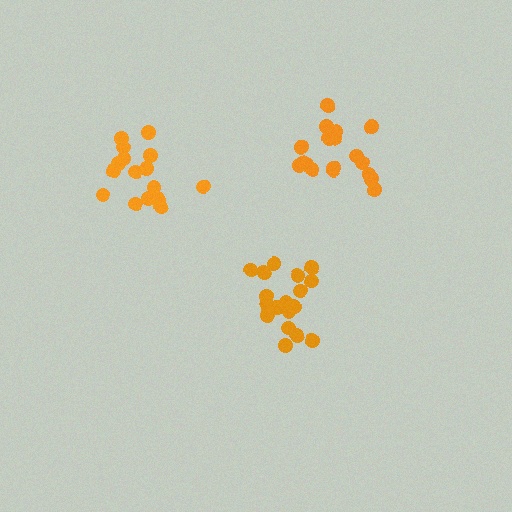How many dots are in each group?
Group 1: 18 dots, Group 2: 19 dots, Group 3: 17 dots (54 total).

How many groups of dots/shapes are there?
There are 3 groups.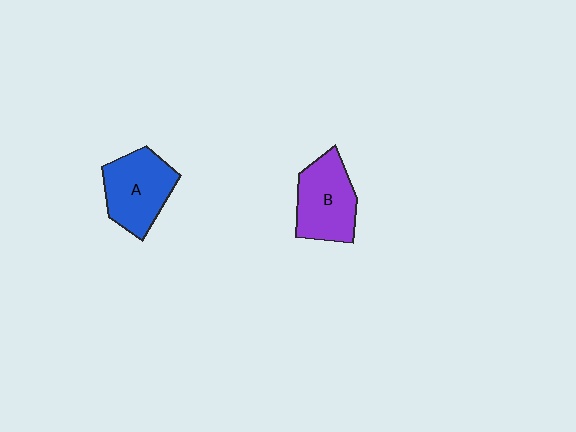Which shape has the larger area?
Shape A (blue).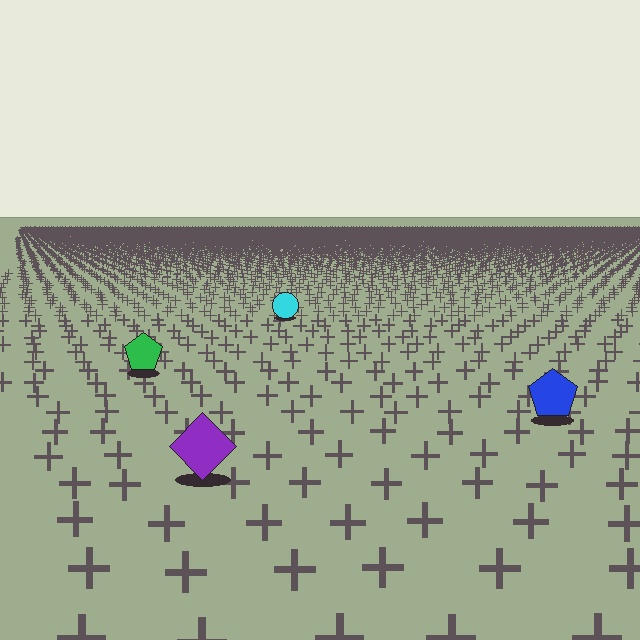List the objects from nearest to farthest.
From nearest to farthest: the purple diamond, the blue pentagon, the green pentagon, the cyan circle.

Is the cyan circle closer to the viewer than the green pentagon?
No. The green pentagon is closer — you can tell from the texture gradient: the ground texture is coarser near it.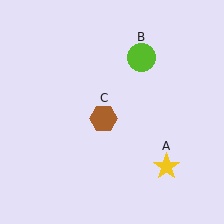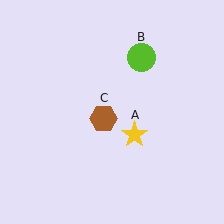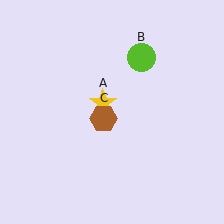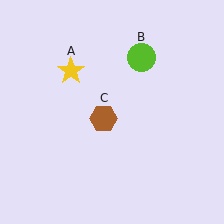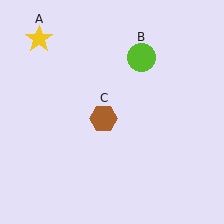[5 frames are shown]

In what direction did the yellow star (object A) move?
The yellow star (object A) moved up and to the left.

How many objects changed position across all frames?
1 object changed position: yellow star (object A).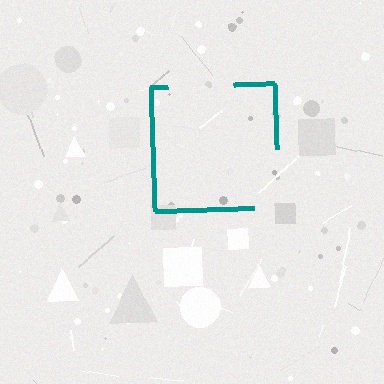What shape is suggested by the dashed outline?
The dashed outline suggests a square.